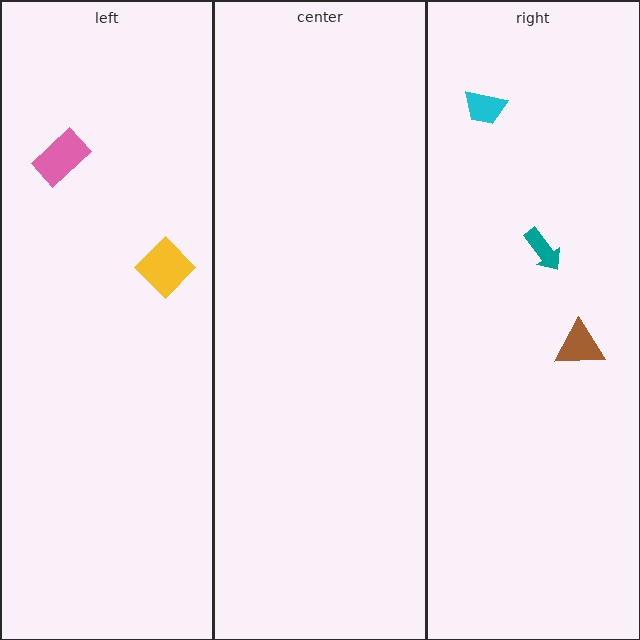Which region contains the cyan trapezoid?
The right region.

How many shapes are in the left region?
2.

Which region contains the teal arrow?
The right region.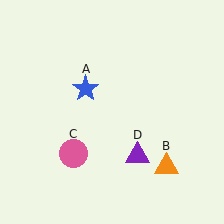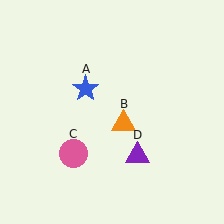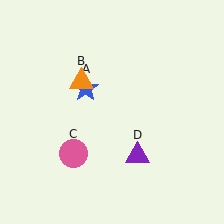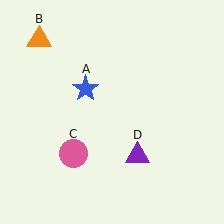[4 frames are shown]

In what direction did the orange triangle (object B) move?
The orange triangle (object B) moved up and to the left.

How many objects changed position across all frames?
1 object changed position: orange triangle (object B).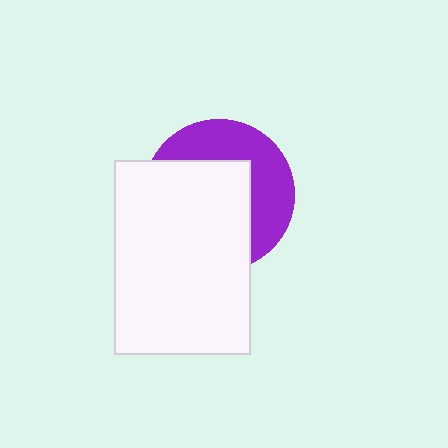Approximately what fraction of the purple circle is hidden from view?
Roughly 59% of the purple circle is hidden behind the white rectangle.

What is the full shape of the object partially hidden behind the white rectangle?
The partially hidden object is a purple circle.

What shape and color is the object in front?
The object in front is a white rectangle.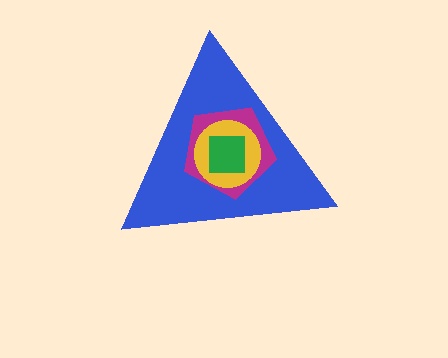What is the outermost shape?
The blue triangle.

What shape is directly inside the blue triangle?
The magenta pentagon.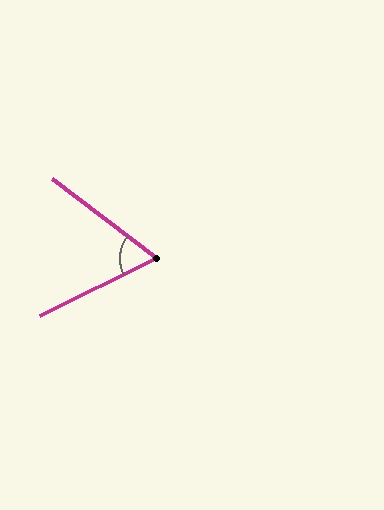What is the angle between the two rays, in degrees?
Approximately 64 degrees.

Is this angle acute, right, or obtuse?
It is acute.